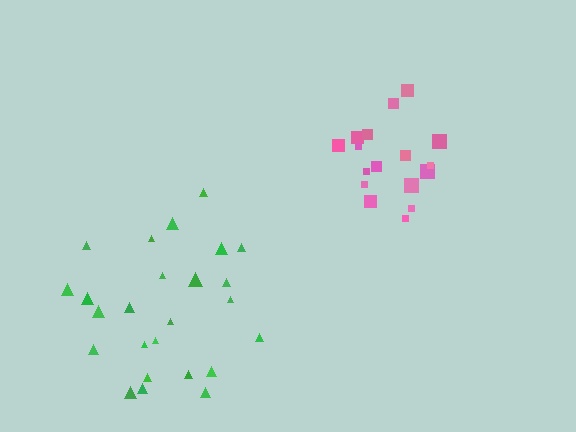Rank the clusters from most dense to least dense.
pink, green.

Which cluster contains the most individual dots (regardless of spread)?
Green (25).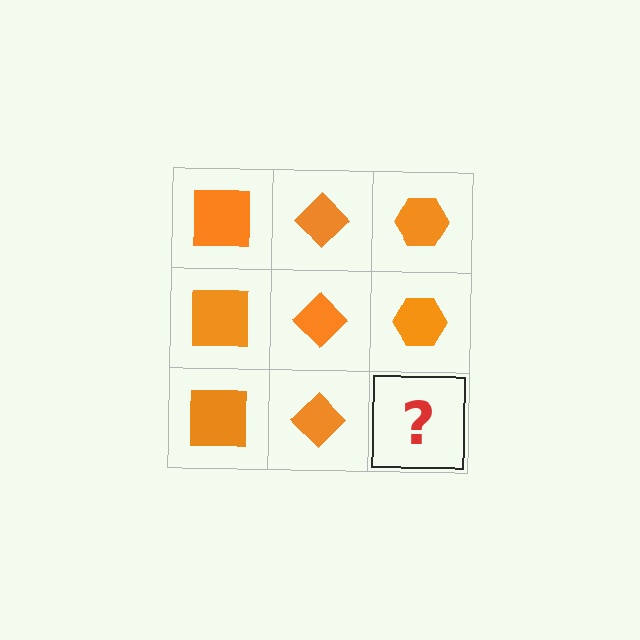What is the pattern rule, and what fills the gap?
The rule is that each column has a consistent shape. The gap should be filled with an orange hexagon.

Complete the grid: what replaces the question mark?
The question mark should be replaced with an orange hexagon.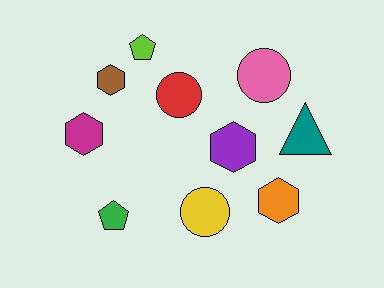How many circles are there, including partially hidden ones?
There are 3 circles.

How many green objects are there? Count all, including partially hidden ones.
There is 1 green object.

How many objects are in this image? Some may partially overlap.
There are 10 objects.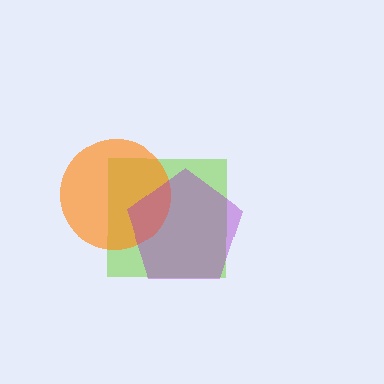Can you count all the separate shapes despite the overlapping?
Yes, there are 3 separate shapes.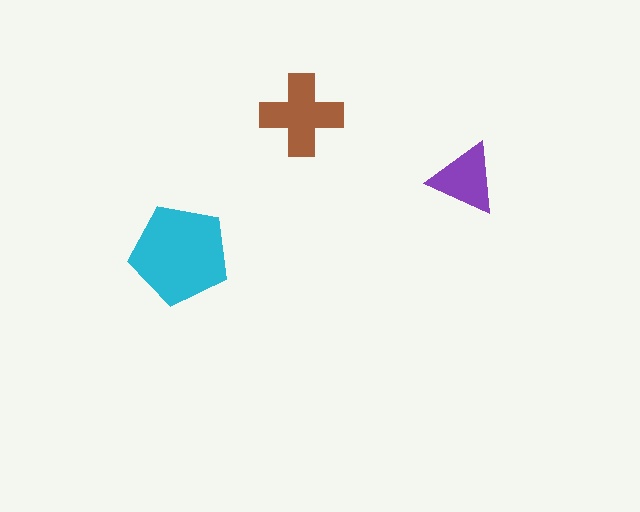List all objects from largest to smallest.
The cyan pentagon, the brown cross, the purple triangle.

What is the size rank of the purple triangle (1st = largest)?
3rd.